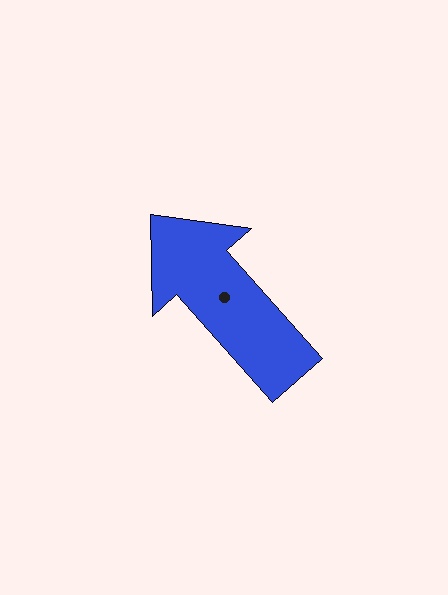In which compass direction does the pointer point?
Northwest.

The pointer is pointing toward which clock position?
Roughly 11 o'clock.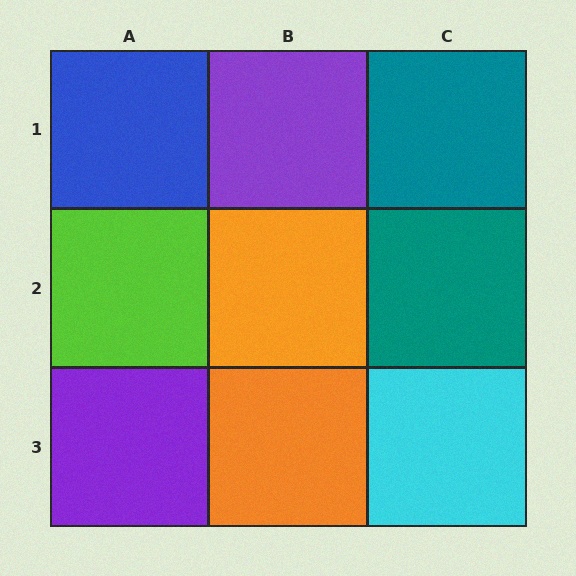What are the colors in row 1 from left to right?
Blue, purple, teal.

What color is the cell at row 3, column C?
Cyan.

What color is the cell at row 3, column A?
Purple.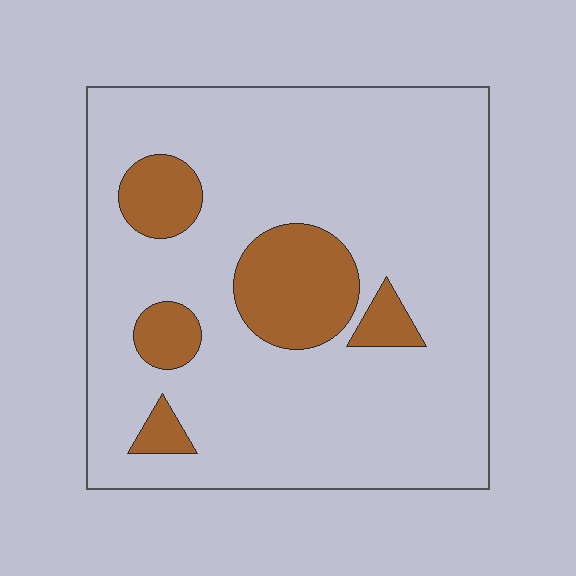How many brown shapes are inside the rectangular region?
5.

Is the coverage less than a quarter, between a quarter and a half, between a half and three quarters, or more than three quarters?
Less than a quarter.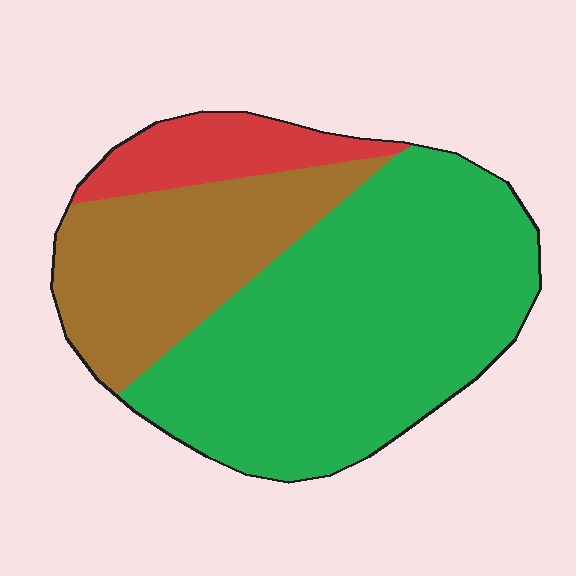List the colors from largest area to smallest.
From largest to smallest: green, brown, red.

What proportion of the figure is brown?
Brown covers 28% of the figure.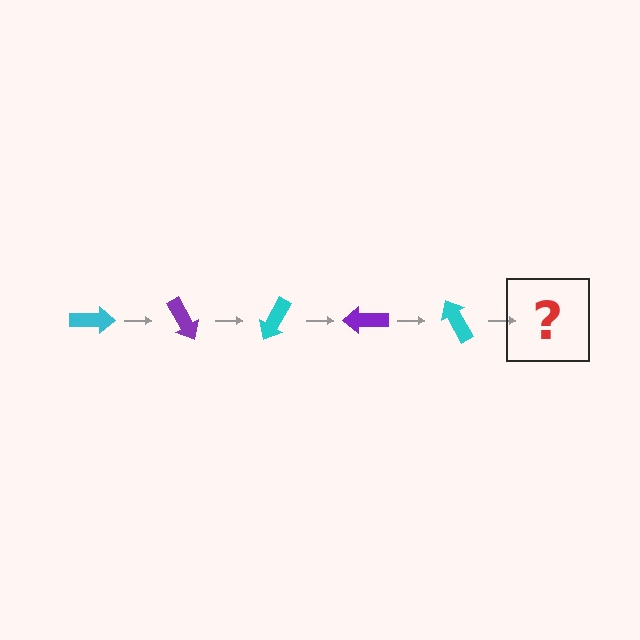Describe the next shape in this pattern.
It should be a purple arrow, rotated 300 degrees from the start.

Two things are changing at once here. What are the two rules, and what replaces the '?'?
The two rules are that it rotates 60 degrees each step and the color cycles through cyan and purple. The '?' should be a purple arrow, rotated 300 degrees from the start.